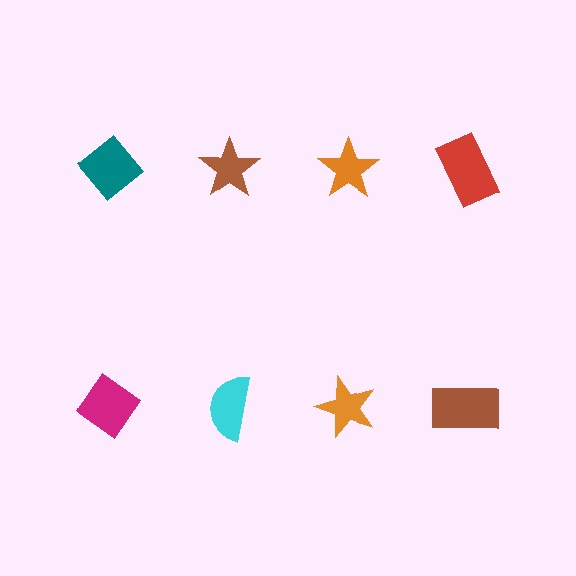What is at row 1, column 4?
A red rectangle.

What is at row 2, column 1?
A magenta diamond.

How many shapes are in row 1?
4 shapes.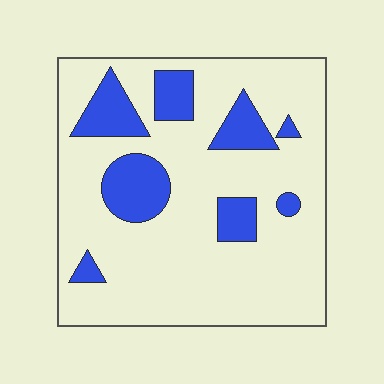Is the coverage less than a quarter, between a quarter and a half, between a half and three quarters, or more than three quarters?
Less than a quarter.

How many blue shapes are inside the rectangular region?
8.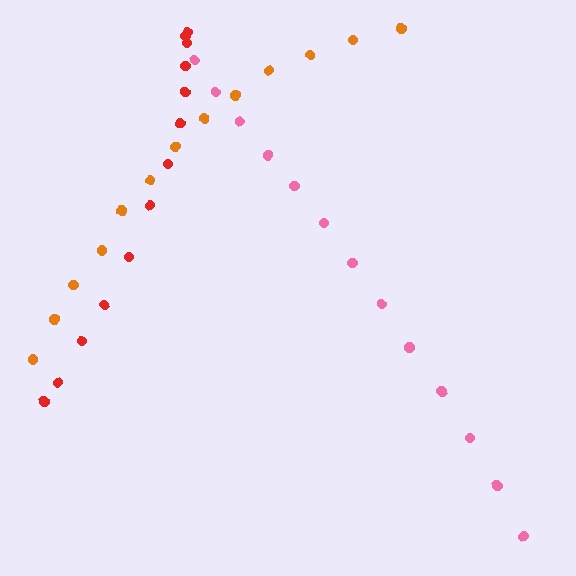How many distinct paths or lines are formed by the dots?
There are 3 distinct paths.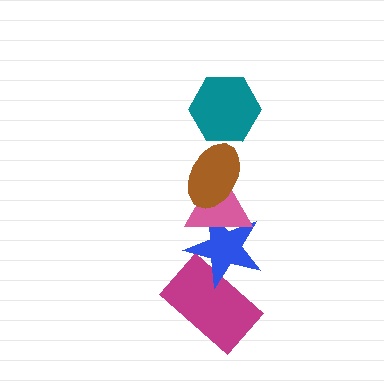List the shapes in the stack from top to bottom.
From top to bottom: the teal hexagon, the brown ellipse, the pink triangle, the blue star, the magenta rectangle.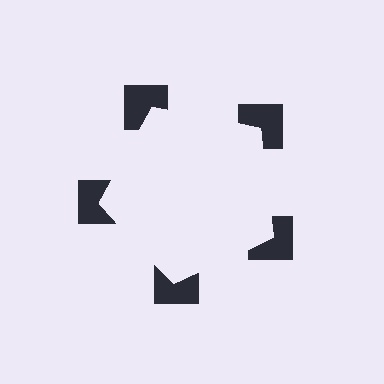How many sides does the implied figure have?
5 sides.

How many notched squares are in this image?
There are 5 — one at each vertex of the illusory pentagon.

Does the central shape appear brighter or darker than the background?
It typically appears slightly brighter than the background, even though no actual brightness change is drawn.